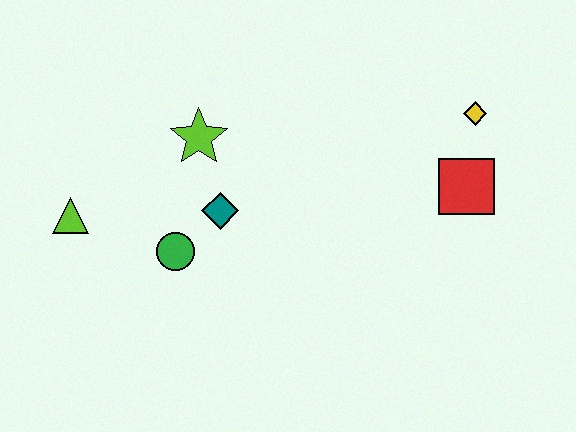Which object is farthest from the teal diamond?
The yellow diamond is farthest from the teal diamond.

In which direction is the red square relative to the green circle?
The red square is to the right of the green circle.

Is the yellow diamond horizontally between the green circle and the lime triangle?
No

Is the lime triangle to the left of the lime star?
Yes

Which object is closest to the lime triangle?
The green circle is closest to the lime triangle.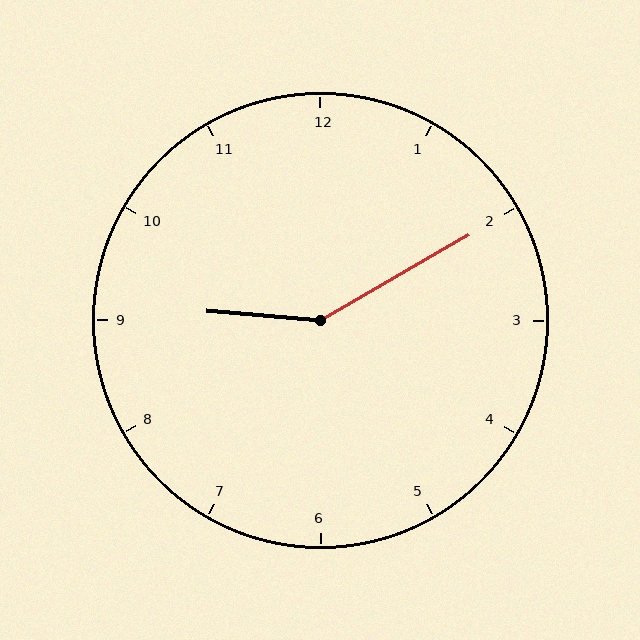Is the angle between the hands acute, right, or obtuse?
It is obtuse.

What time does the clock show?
9:10.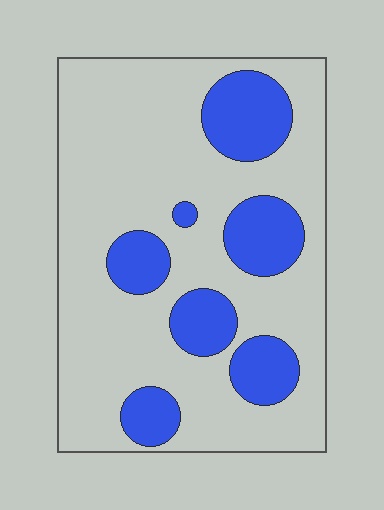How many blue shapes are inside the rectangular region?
7.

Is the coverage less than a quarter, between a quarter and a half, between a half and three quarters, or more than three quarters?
Less than a quarter.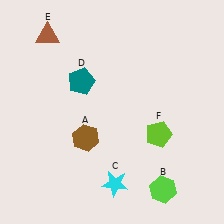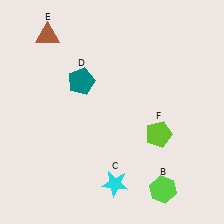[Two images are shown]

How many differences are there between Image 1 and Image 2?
There is 1 difference between the two images.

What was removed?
The brown hexagon (A) was removed in Image 2.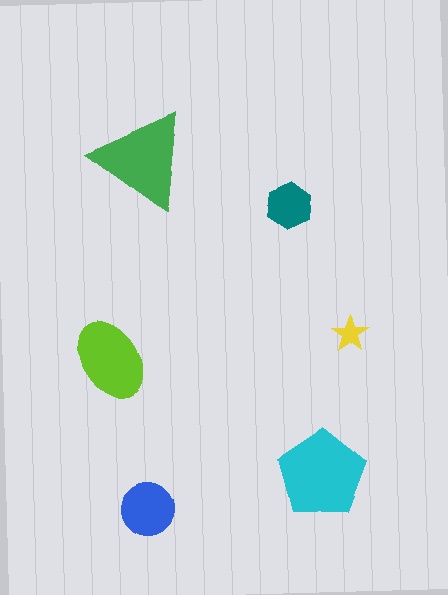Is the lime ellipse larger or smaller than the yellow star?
Larger.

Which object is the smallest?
The yellow star.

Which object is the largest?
The cyan pentagon.